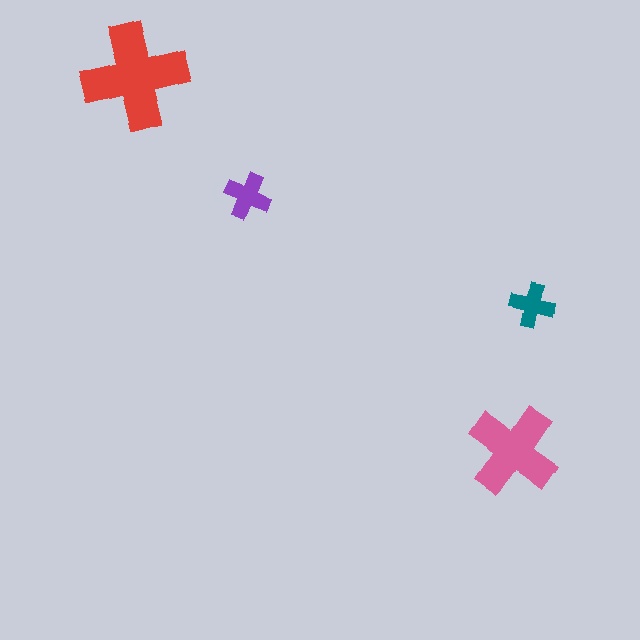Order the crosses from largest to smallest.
the red one, the pink one, the purple one, the teal one.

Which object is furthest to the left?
The red cross is leftmost.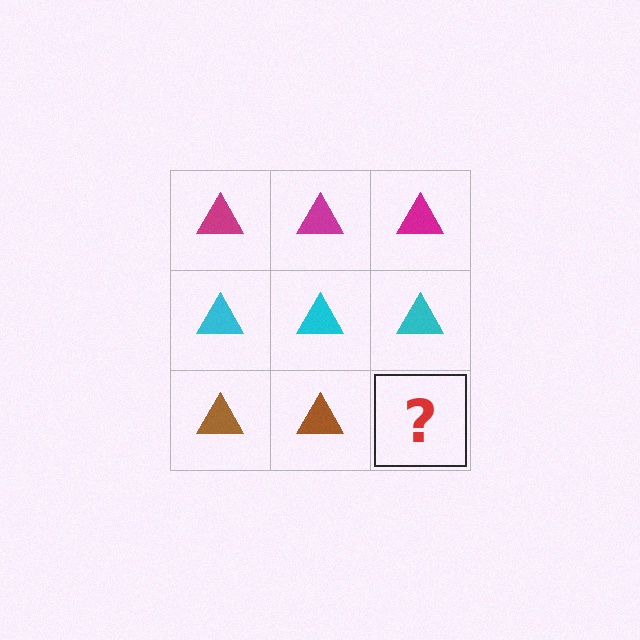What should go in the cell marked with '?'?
The missing cell should contain a brown triangle.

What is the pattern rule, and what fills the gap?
The rule is that each row has a consistent color. The gap should be filled with a brown triangle.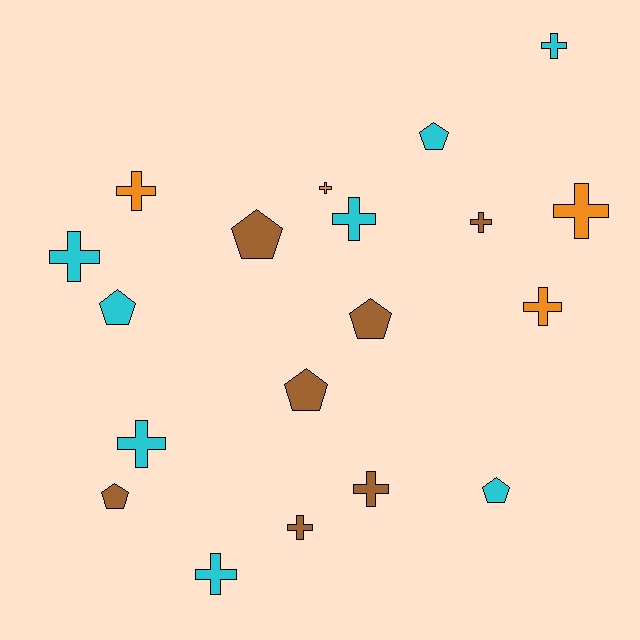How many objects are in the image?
There are 19 objects.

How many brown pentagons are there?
There are 4 brown pentagons.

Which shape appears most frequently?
Cross, with 12 objects.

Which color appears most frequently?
Cyan, with 8 objects.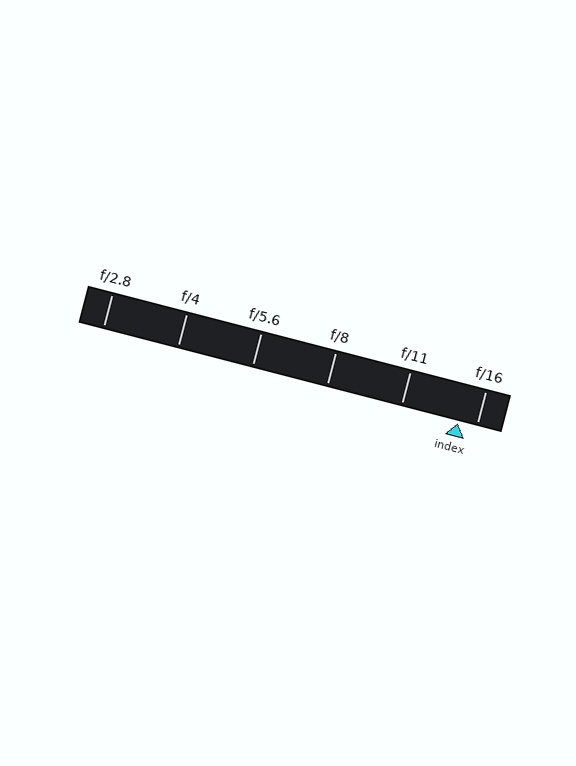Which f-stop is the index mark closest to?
The index mark is closest to f/16.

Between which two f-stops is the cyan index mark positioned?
The index mark is between f/11 and f/16.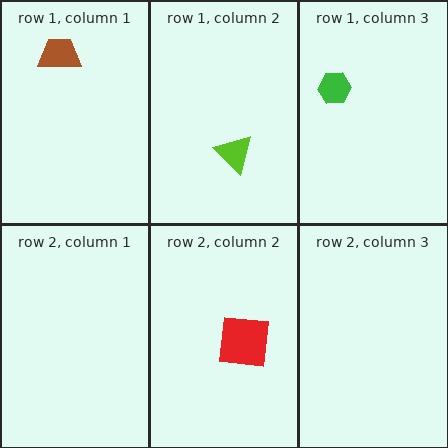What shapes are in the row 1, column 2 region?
The lime triangle.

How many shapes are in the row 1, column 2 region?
1.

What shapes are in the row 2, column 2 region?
The red square.